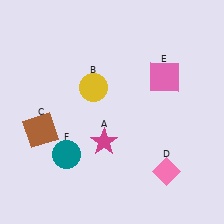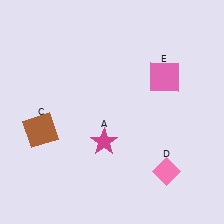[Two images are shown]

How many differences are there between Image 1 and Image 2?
There are 2 differences between the two images.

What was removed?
The teal circle (F), the yellow circle (B) were removed in Image 2.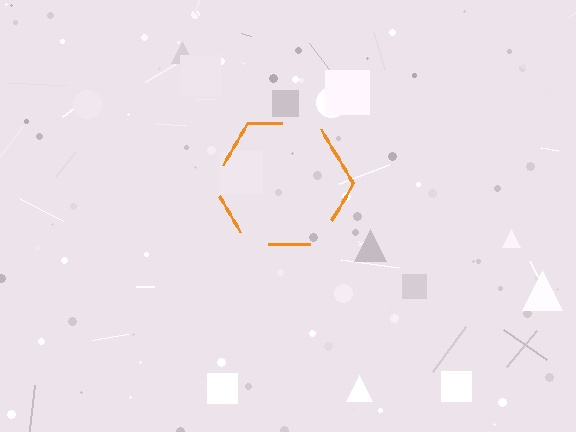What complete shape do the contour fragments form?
The contour fragments form a hexagon.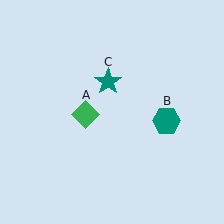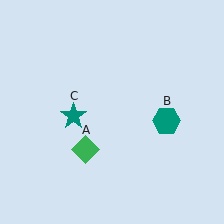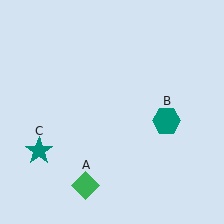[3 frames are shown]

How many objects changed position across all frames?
2 objects changed position: green diamond (object A), teal star (object C).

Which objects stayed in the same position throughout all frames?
Teal hexagon (object B) remained stationary.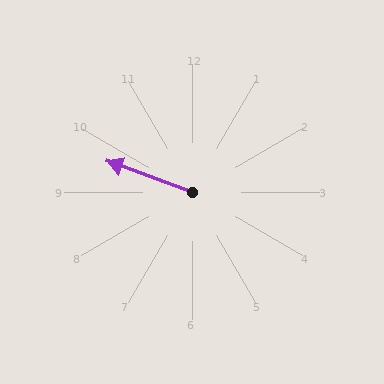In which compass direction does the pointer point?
West.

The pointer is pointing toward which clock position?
Roughly 10 o'clock.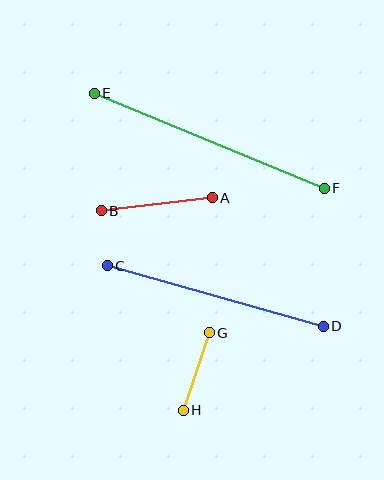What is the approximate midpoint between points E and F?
The midpoint is at approximately (209, 141) pixels.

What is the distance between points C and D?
The distance is approximately 224 pixels.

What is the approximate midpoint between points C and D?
The midpoint is at approximately (215, 296) pixels.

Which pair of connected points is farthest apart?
Points E and F are farthest apart.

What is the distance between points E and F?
The distance is approximately 249 pixels.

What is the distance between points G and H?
The distance is approximately 82 pixels.